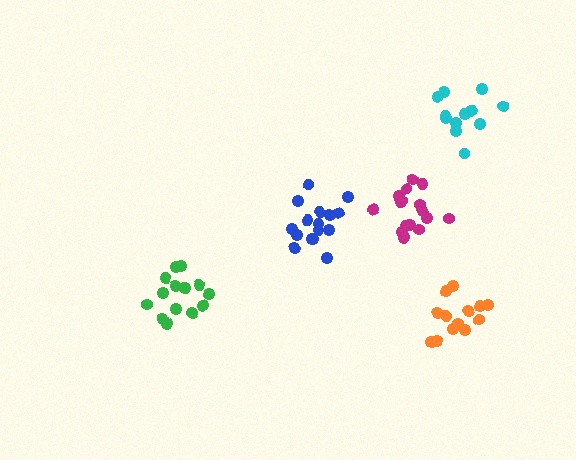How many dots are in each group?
Group 1: 13 dots, Group 2: 15 dots, Group 3: 16 dots, Group 4: 17 dots, Group 5: 12 dots (73 total).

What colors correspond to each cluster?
The clusters are colored: orange, green, blue, magenta, cyan.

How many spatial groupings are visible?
There are 5 spatial groupings.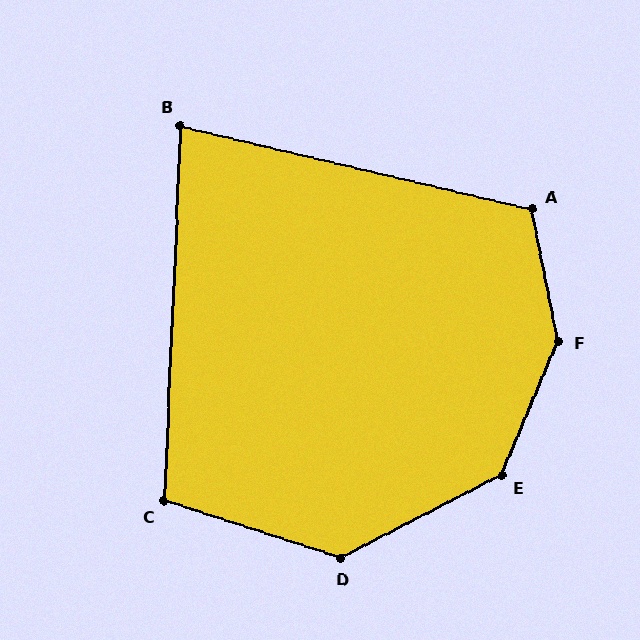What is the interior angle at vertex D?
Approximately 135 degrees (obtuse).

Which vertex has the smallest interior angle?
B, at approximately 79 degrees.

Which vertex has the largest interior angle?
F, at approximately 146 degrees.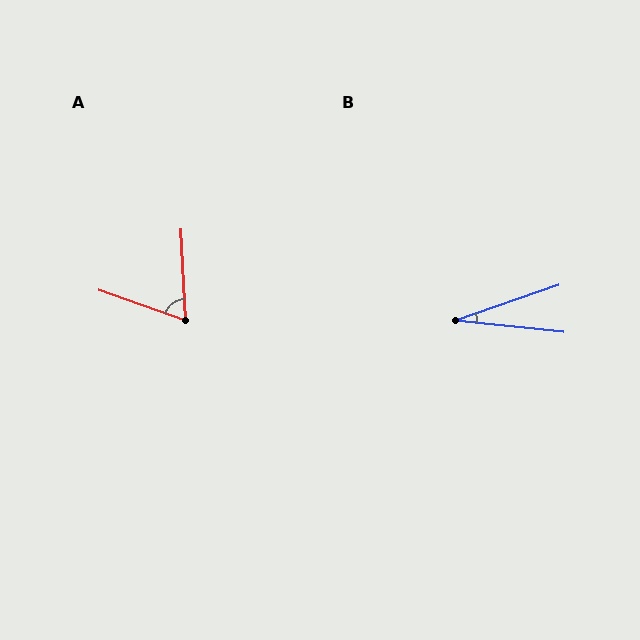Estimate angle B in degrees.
Approximately 25 degrees.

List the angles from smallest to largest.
B (25°), A (68°).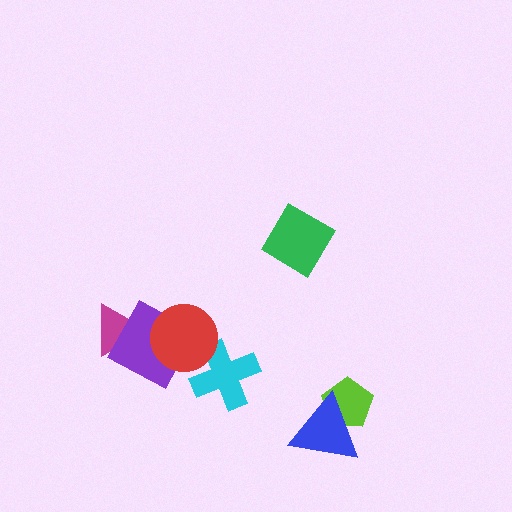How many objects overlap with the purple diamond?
2 objects overlap with the purple diamond.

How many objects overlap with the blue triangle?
1 object overlaps with the blue triangle.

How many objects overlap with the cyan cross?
1 object overlaps with the cyan cross.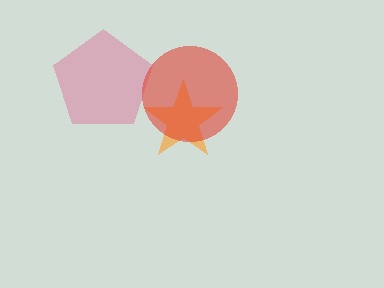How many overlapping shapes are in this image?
There are 3 overlapping shapes in the image.